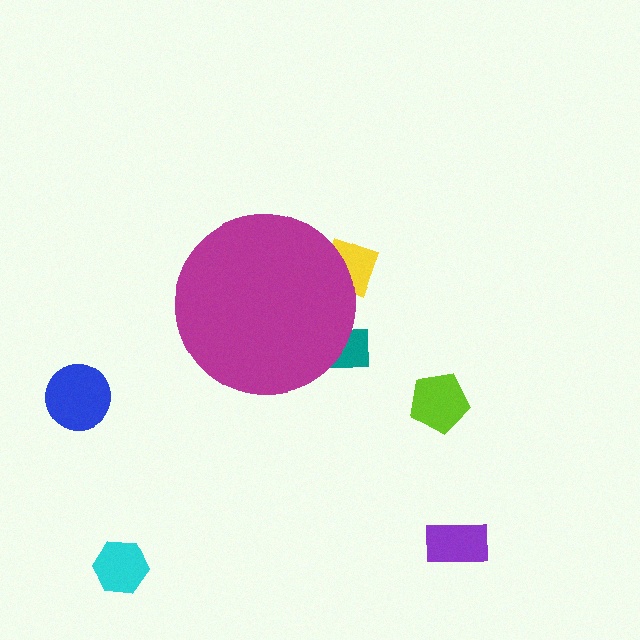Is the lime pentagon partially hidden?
No, the lime pentagon is fully visible.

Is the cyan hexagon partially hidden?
No, the cyan hexagon is fully visible.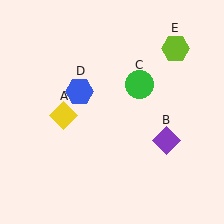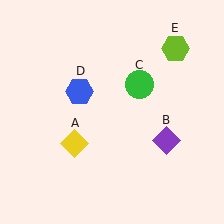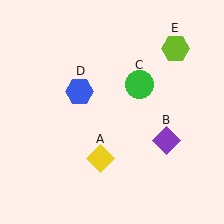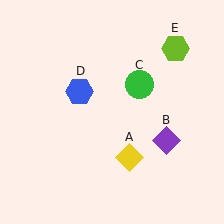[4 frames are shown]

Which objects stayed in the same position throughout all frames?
Purple diamond (object B) and green circle (object C) and blue hexagon (object D) and lime hexagon (object E) remained stationary.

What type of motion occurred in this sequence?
The yellow diamond (object A) rotated counterclockwise around the center of the scene.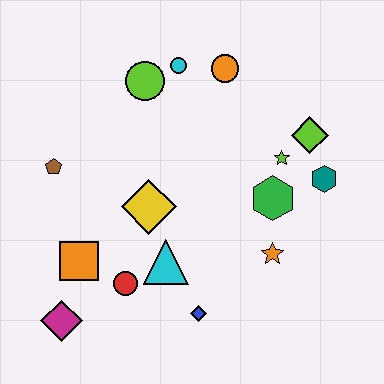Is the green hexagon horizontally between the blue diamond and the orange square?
No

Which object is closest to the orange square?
The red circle is closest to the orange square.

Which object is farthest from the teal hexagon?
The magenta diamond is farthest from the teal hexagon.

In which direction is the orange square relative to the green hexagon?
The orange square is to the left of the green hexagon.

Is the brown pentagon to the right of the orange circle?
No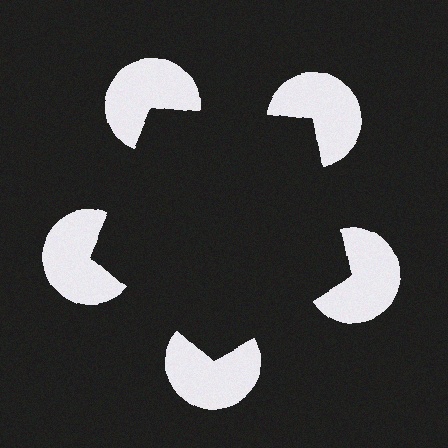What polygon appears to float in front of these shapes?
An illusory pentagon — its edges are inferred from the aligned wedge cuts in the pac-man discs, not physically drawn.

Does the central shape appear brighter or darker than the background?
It typically appears slightly darker than the background, even though no actual brightness change is drawn.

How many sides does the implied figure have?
5 sides.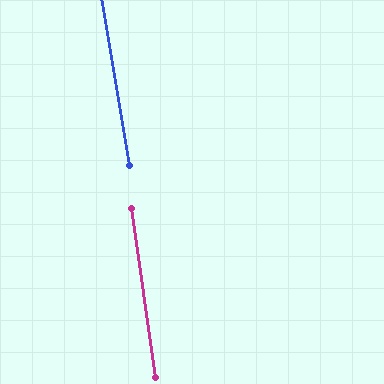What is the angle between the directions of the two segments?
Approximately 2 degrees.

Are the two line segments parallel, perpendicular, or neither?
Parallel — their directions differ by only 1.6°.